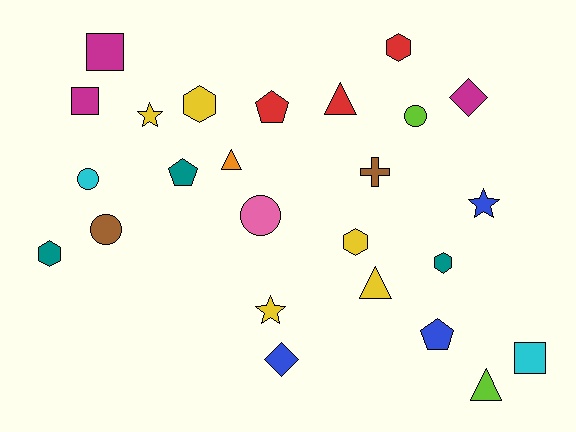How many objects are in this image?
There are 25 objects.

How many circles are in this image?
There are 4 circles.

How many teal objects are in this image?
There are 3 teal objects.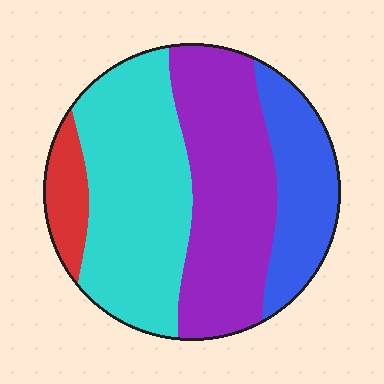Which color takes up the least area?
Red, at roughly 10%.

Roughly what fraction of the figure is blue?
Blue covers around 20% of the figure.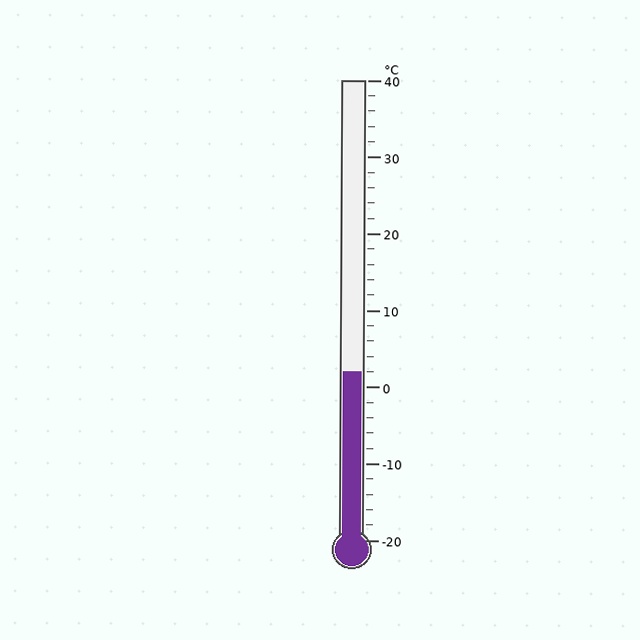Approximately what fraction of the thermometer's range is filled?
The thermometer is filled to approximately 35% of its range.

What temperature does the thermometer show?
The thermometer shows approximately 2°C.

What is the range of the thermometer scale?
The thermometer scale ranges from -20°C to 40°C.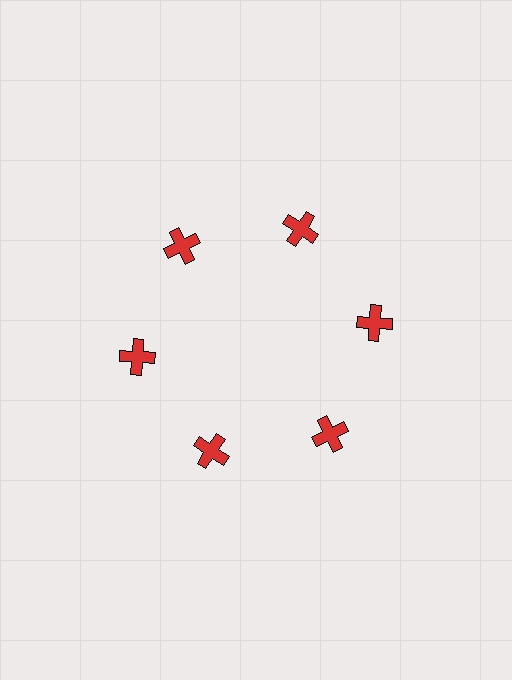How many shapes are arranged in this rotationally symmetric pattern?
There are 6 shapes, arranged in 6 groups of 1.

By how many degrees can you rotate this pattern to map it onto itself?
The pattern maps onto itself every 60 degrees of rotation.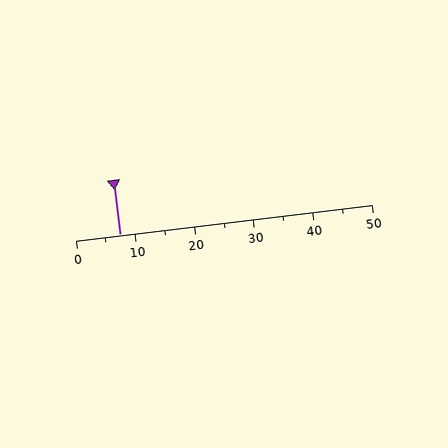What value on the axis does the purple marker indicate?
The marker indicates approximately 7.5.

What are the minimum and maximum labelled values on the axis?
The axis runs from 0 to 50.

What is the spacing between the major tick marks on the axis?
The major ticks are spaced 10 apart.